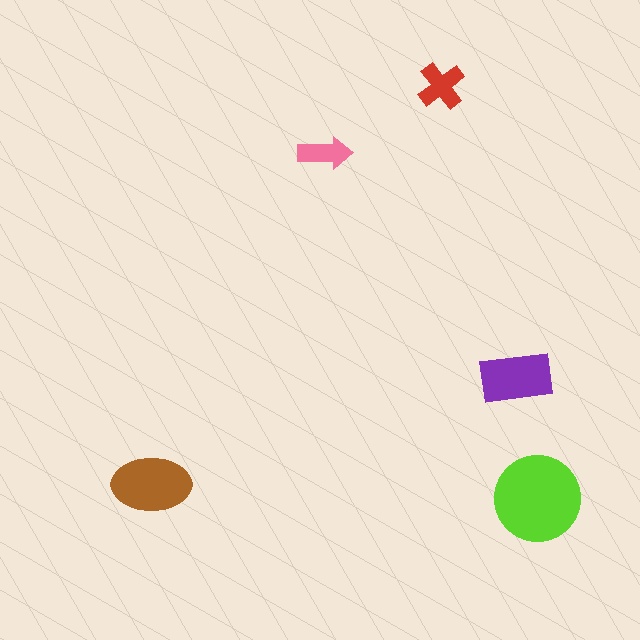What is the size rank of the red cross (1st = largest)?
4th.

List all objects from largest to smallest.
The lime circle, the brown ellipse, the purple rectangle, the red cross, the pink arrow.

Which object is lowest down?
The lime circle is bottommost.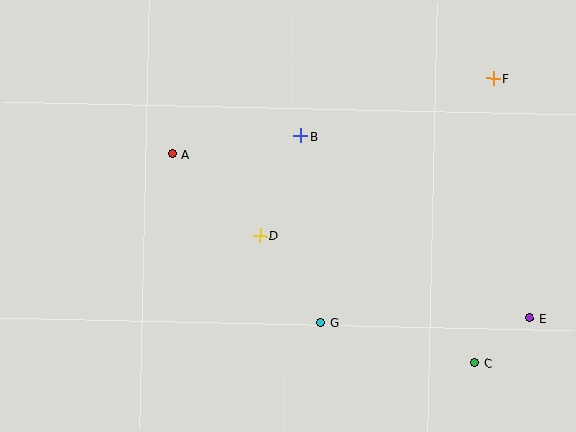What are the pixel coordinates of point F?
Point F is at (493, 79).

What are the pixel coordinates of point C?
Point C is at (474, 363).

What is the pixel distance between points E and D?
The distance between E and D is 282 pixels.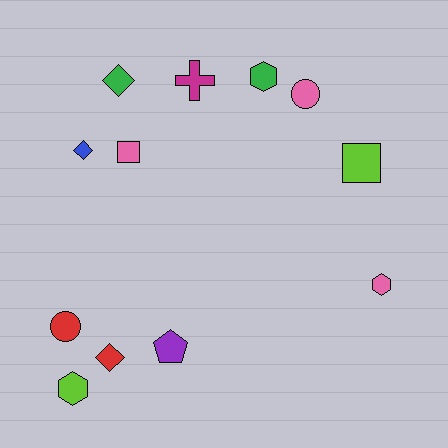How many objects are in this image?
There are 12 objects.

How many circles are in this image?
There are 2 circles.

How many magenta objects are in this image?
There is 1 magenta object.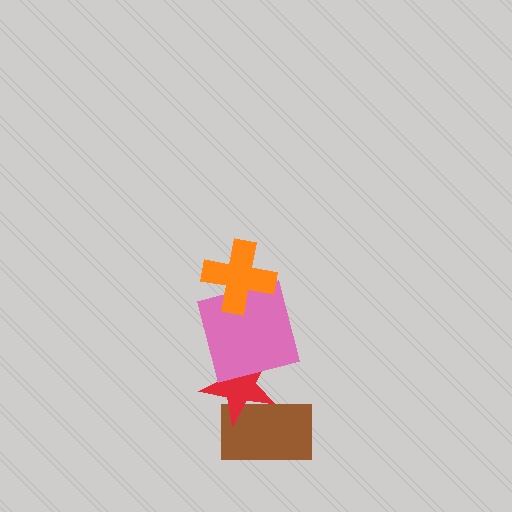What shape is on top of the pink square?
The orange cross is on top of the pink square.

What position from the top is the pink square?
The pink square is 2nd from the top.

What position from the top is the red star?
The red star is 3rd from the top.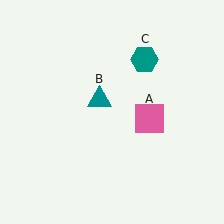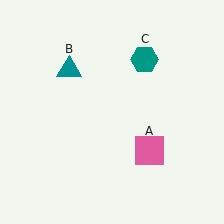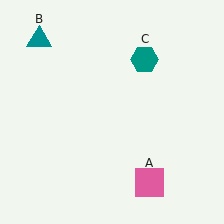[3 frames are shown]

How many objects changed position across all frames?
2 objects changed position: pink square (object A), teal triangle (object B).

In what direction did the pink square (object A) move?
The pink square (object A) moved down.